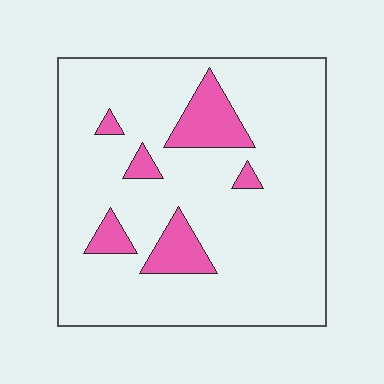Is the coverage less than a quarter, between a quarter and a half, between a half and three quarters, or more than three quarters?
Less than a quarter.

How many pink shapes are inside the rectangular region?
6.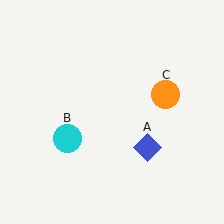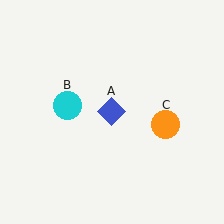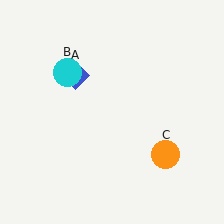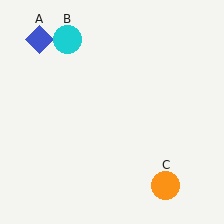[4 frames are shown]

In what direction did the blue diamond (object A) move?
The blue diamond (object A) moved up and to the left.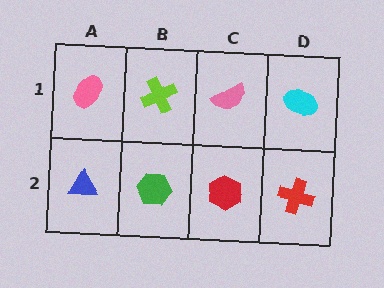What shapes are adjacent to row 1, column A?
A blue triangle (row 2, column A), a lime cross (row 1, column B).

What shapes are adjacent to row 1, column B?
A green hexagon (row 2, column B), a pink ellipse (row 1, column A), a pink semicircle (row 1, column C).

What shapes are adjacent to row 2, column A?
A pink ellipse (row 1, column A), a green hexagon (row 2, column B).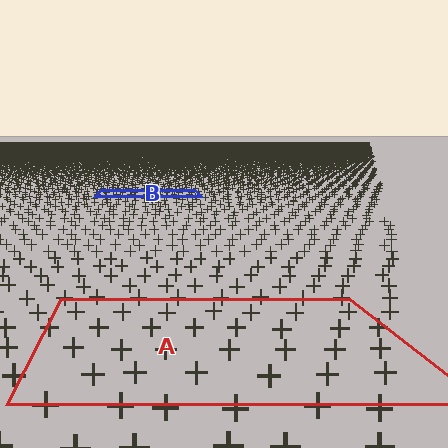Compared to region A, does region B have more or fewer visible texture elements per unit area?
Region B has more texture elements per unit area — they are packed more densely because it is farther away.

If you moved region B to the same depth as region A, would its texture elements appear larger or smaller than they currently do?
They would appear larger. At a closer depth, the same texture elements are projected at a bigger on-screen size.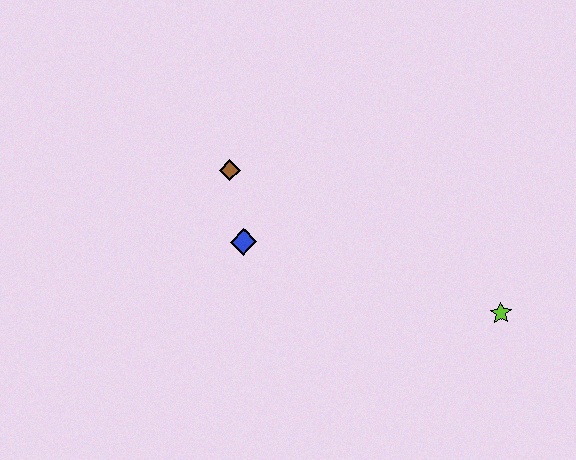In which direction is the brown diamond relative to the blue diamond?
The brown diamond is above the blue diamond.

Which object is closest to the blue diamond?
The brown diamond is closest to the blue diamond.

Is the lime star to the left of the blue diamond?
No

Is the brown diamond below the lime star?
No